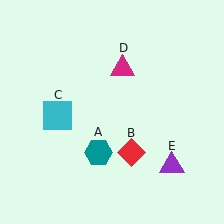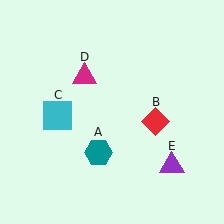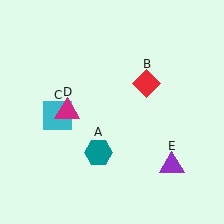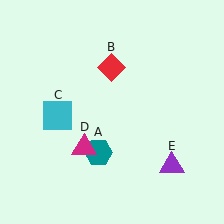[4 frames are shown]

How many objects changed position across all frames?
2 objects changed position: red diamond (object B), magenta triangle (object D).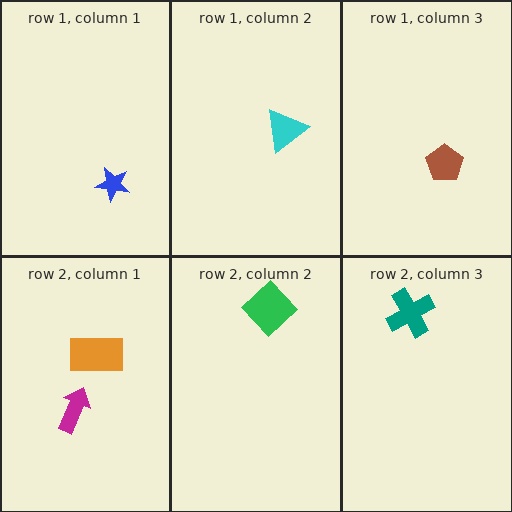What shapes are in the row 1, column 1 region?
The blue star.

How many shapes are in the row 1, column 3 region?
1.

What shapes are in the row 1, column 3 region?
The brown pentagon.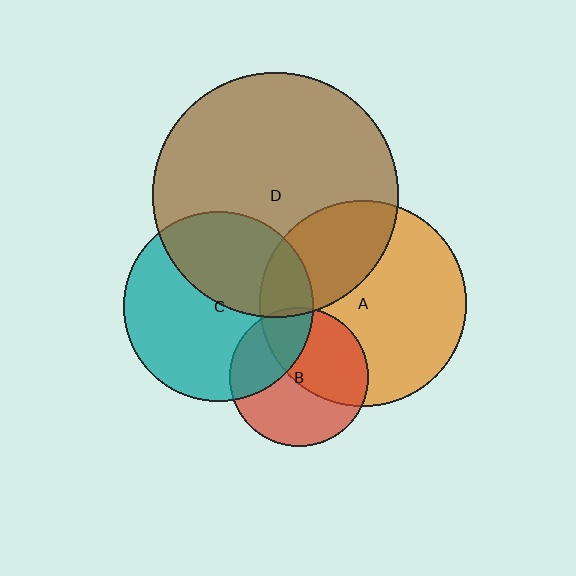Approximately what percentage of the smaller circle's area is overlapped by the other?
Approximately 5%.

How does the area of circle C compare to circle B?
Approximately 1.9 times.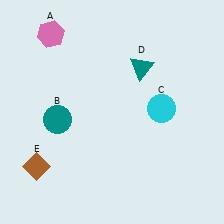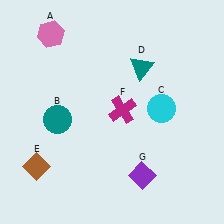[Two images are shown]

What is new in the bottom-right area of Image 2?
A purple diamond (G) was added in the bottom-right area of Image 2.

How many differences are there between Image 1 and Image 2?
There are 2 differences between the two images.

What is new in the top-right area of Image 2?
A magenta cross (F) was added in the top-right area of Image 2.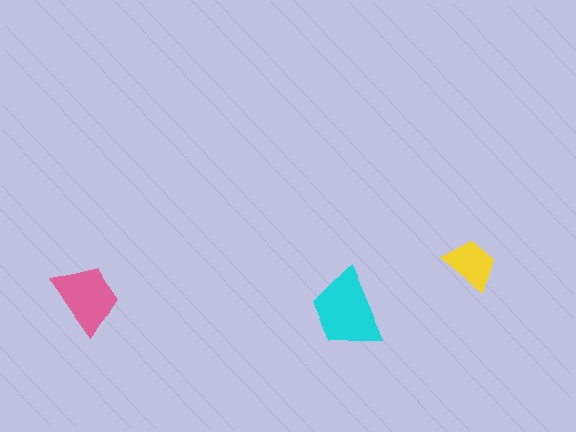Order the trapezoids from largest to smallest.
the cyan one, the pink one, the yellow one.